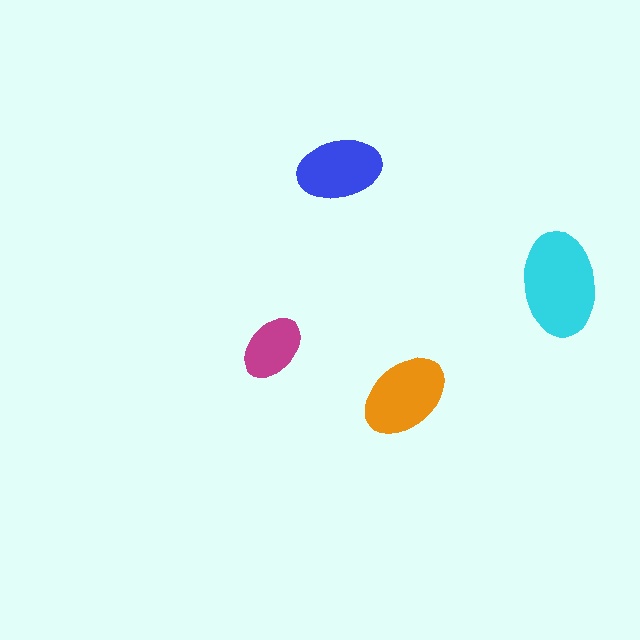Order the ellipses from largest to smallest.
the cyan one, the orange one, the blue one, the magenta one.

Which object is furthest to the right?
The cyan ellipse is rightmost.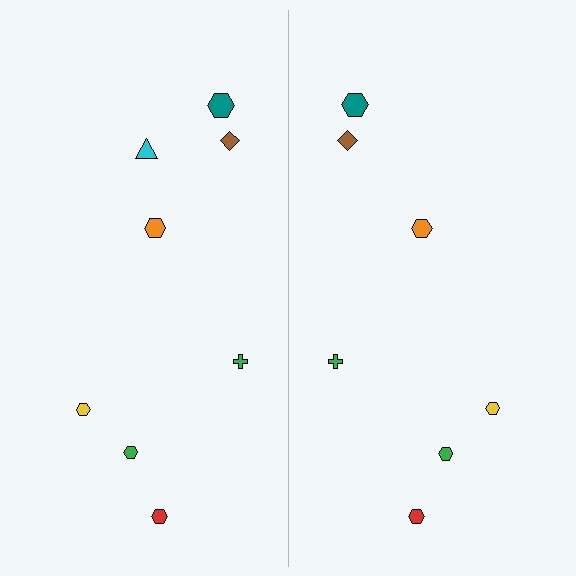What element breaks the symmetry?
A cyan triangle is missing from the right side.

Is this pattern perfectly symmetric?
No, the pattern is not perfectly symmetric. A cyan triangle is missing from the right side.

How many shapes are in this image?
There are 15 shapes in this image.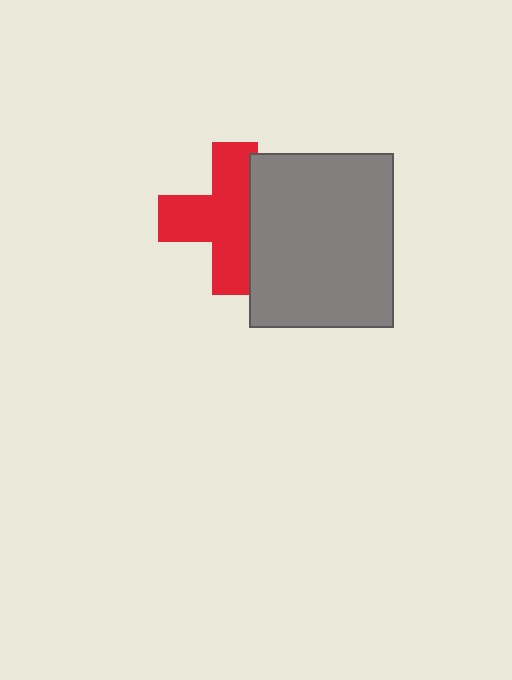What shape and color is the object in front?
The object in front is a gray rectangle.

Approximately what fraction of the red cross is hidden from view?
Roughly 30% of the red cross is hidden behind the gray rectangle.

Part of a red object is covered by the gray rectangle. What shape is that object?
It is a cross.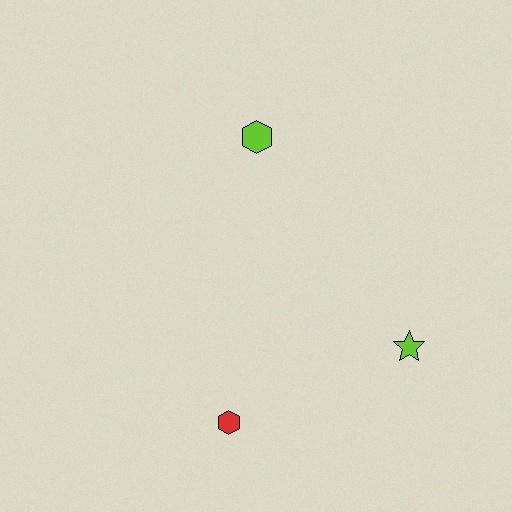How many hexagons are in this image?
There are 2 hexagons.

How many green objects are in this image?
There are no green objects.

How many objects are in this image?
There are 3 objects.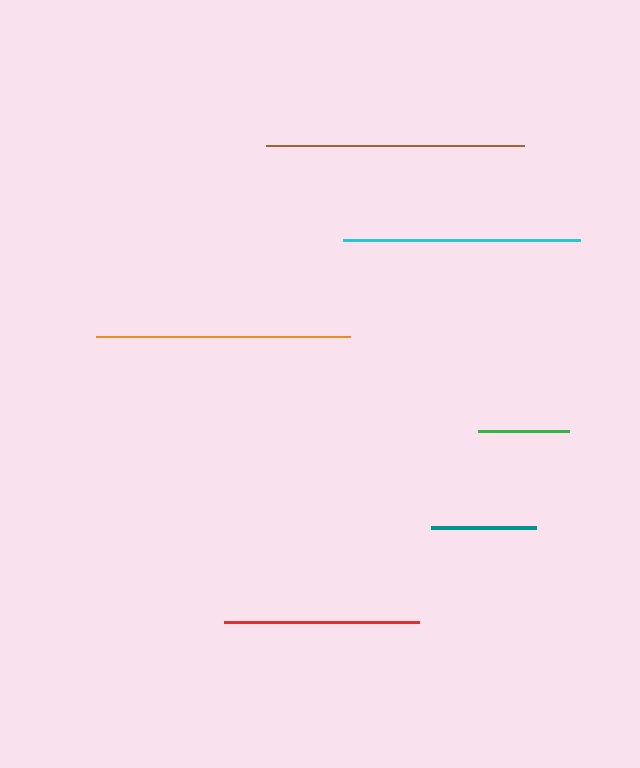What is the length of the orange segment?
The orange segment is approximately 253 pixels long.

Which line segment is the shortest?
The green line is the shortest at approximately 91 pixels.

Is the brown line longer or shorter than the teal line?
The brown line is longer than the teal line.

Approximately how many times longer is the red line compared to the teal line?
The red line is approximately 1.9 times the length of the teal line.